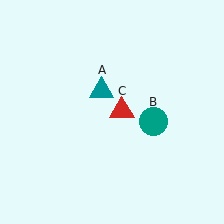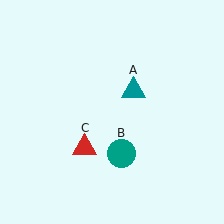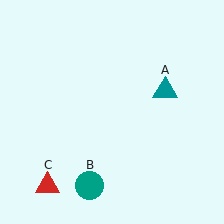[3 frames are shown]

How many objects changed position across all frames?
3 objects changed position: teal triangle (object A), teal circle (object B), red triangle (object C).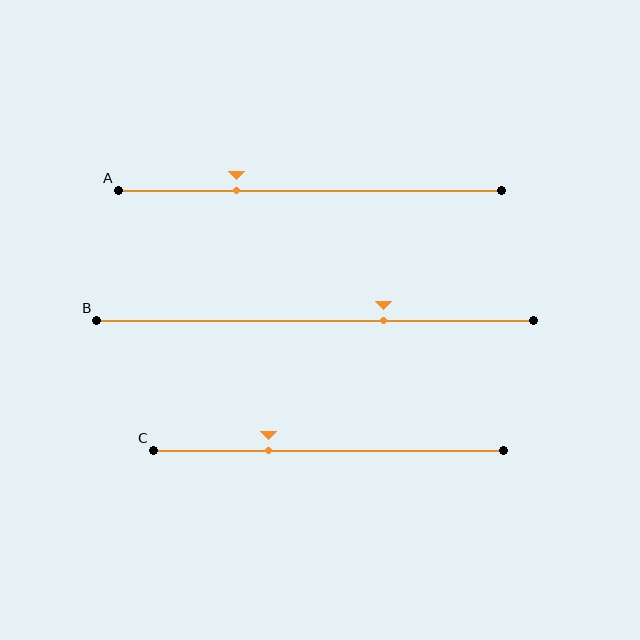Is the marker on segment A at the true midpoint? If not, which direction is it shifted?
No, the marker on segment A is shifted to the left by about 19% of the segment length.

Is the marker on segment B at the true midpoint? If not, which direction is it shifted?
No, the marker on segment B is shifted to the right by about 16% of the segment length.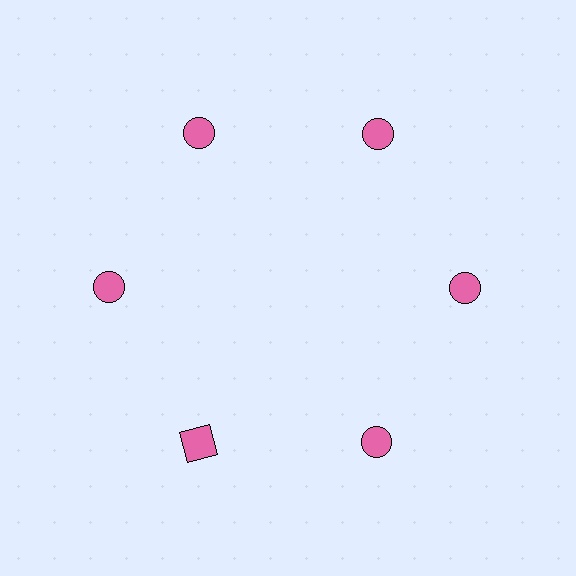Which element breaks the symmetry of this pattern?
The pink square at roughly the 7 o'clock position breaks the symmetry. All other shapes are pink circles.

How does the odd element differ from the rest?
It has a different shape: square instead of circle.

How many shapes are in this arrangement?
There are 6 shapes arranged in a ring pattern.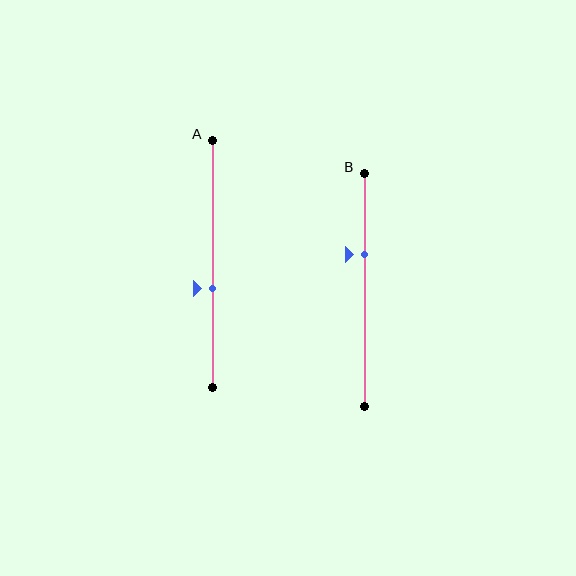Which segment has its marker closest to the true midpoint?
Segment A has its marker closest to the true midpoint.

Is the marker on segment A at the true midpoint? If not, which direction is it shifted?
No, the marker on segment A is shifted downward by about 10% of the segment length.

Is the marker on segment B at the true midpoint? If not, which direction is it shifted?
No, the marker on segment B is shifted upward by about 15% of the segment length.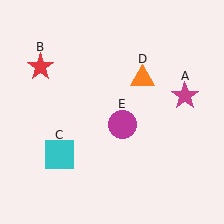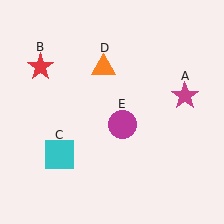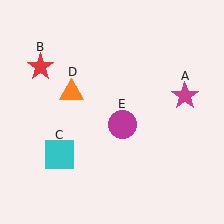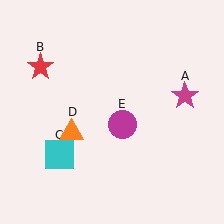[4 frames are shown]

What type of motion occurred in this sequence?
The orange triangle (object D) rotated counterclockwise around the center of the scene.